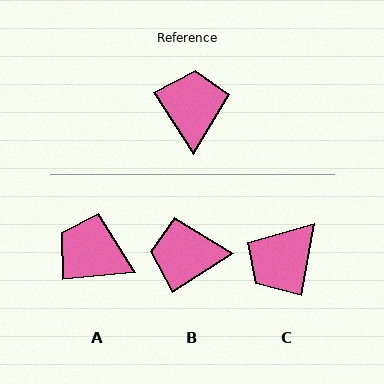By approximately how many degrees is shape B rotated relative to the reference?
Approximately 90 degrees counter-clockwise.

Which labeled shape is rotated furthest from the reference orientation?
C, about 137 degrees away.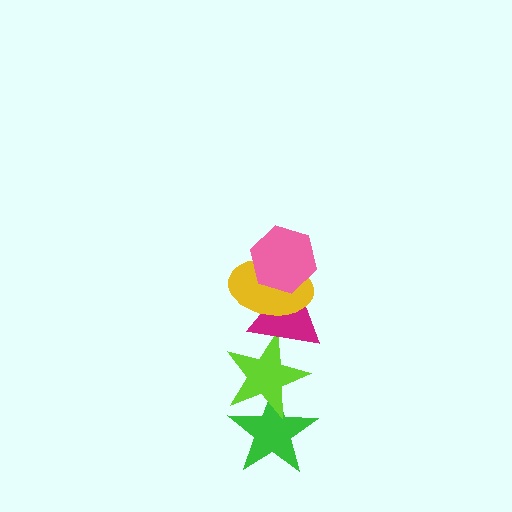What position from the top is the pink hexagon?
The pink hexagon is 1st from the top.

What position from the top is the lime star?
The lime star is 4th from the top.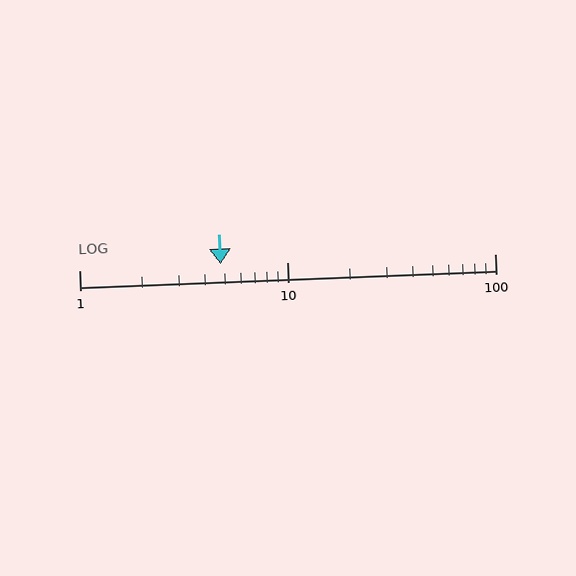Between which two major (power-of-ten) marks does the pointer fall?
The pointer is between 1 and 10.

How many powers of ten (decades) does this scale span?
The scale spans 2 decades, from 1 to 100.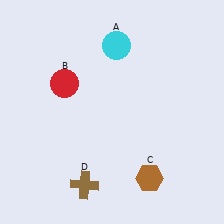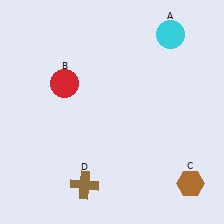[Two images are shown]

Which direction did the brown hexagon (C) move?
The brown hexagon (C) moved right.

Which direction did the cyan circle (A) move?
The cyan circle (A) moved right.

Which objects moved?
The objects that moved are: the cyan circle (A), the brown hexagon (C).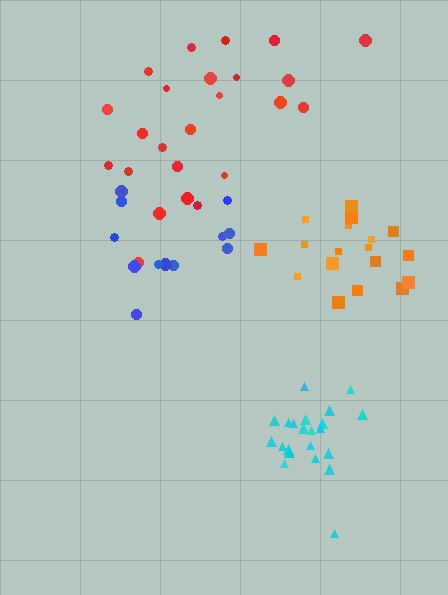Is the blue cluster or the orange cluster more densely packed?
Orange.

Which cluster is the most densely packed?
Cyan.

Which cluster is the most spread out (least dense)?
Red.